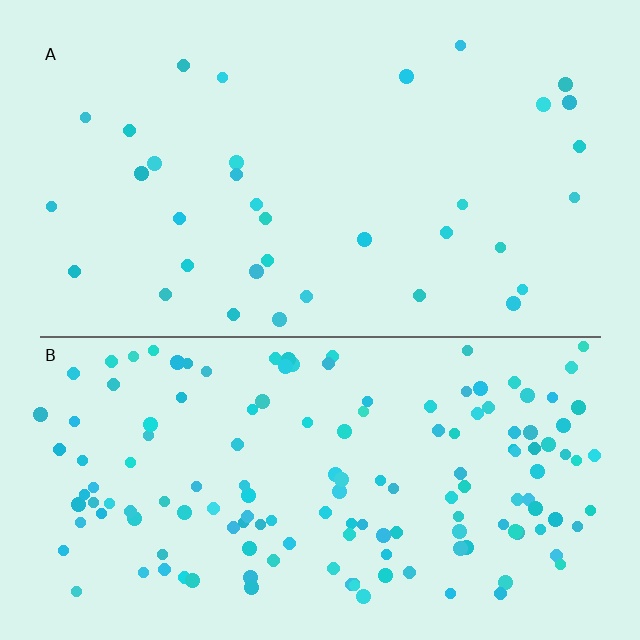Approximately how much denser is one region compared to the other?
Approximately 4.2× — region B over region A.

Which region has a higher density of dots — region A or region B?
B (the bottom).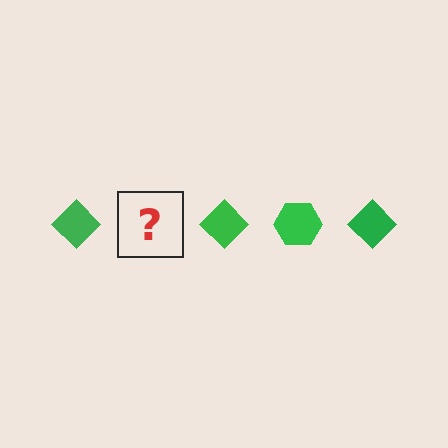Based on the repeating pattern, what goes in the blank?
The blank should be a green hexagon.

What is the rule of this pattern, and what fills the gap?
The rule is that the pattern cycles through diamond, hexagon shapes in green. The gap should be filled with a green hexagon.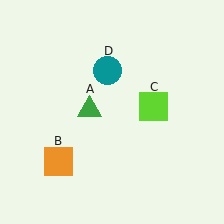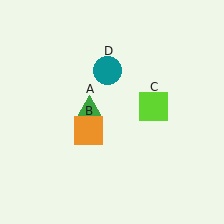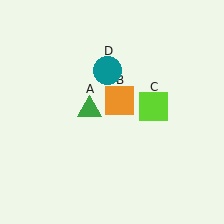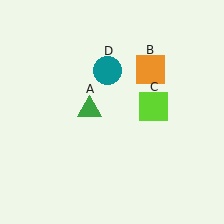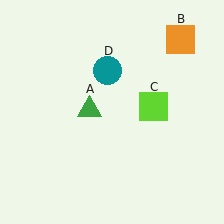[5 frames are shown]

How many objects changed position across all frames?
1 object changed position: orange square (object B).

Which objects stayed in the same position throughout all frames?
Green triangle (object A) and lime square (object C) and teal circle (object D) remained stationary.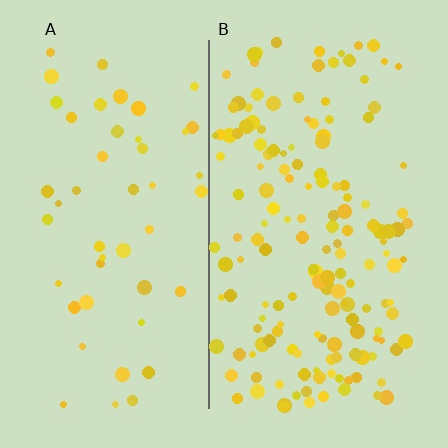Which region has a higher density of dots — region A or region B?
B (the right).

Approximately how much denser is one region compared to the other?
Approximately 3.2× — region B over region A.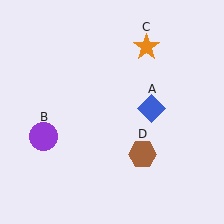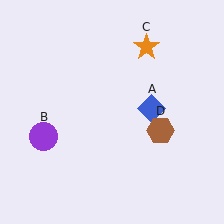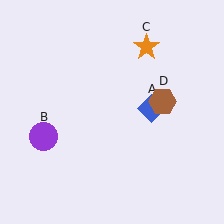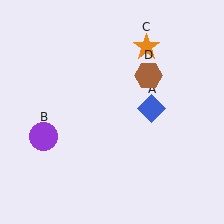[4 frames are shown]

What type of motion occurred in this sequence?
The brown hexagon (object D) rotated counterclockwise around the center of the scene.